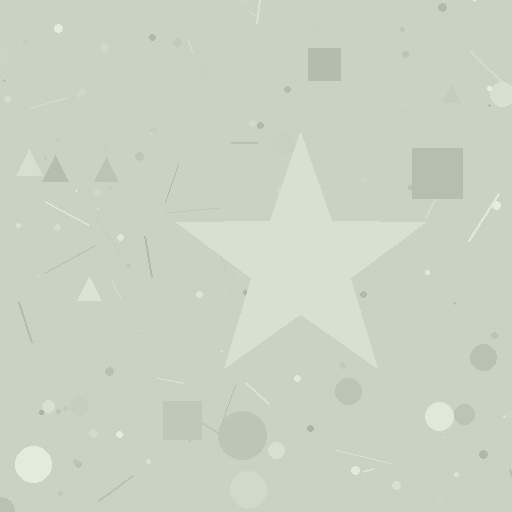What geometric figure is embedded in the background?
A star is embedded in the background.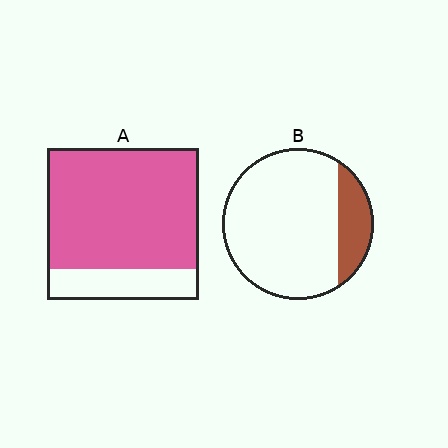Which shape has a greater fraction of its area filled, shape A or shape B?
Shape A.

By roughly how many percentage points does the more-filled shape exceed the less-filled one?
By roughly 60 percentage points (A over B).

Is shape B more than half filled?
No.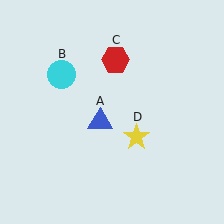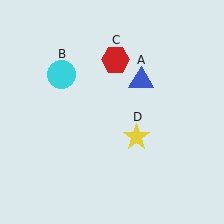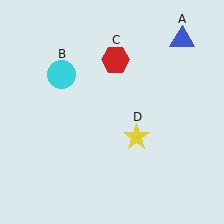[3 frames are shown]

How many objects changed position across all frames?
1 object changed position: blue triangle (object A).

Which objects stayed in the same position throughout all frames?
Cyan circle (object B) and red hexagon (object C) and yellow star (object D) remained stationary.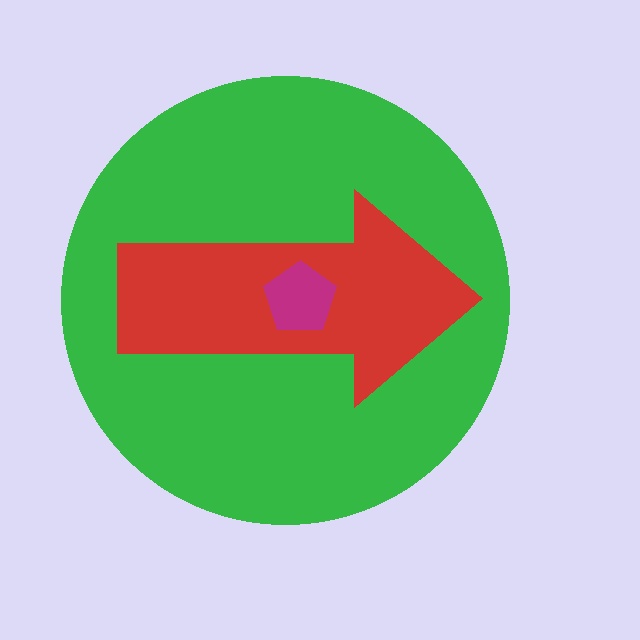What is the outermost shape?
The green circle.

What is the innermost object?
The magenta pentagon.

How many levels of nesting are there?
3.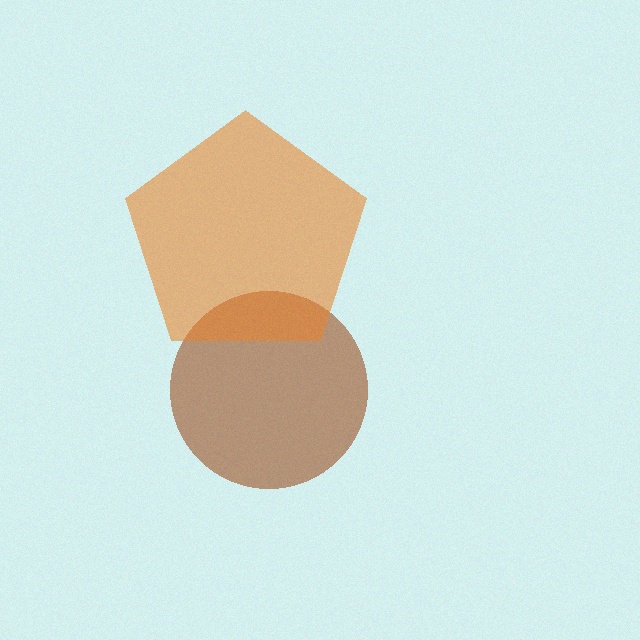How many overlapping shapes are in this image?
There are 2 overlapping shapes in the image.